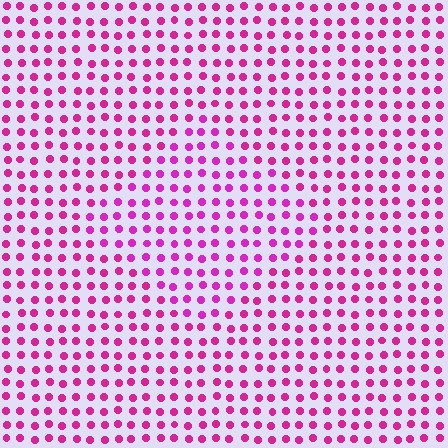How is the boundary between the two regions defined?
The boundary is defined purely by a slight shift in hue (about 16 degrees). Spacing, size, and orientation are identical on both sides.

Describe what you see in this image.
The image is filled with small magenta elements in a uniform arrangement. A diamond-shaped region is visible where the elements are tinted to a slightly different hue, forming a subtle color boundary.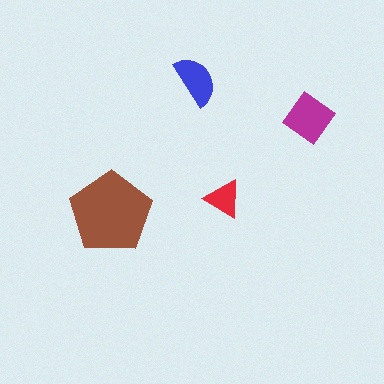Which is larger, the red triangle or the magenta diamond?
The magenta diamond.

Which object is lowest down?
The brown pentagon is bottommost.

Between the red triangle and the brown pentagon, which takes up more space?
The brown pentagon.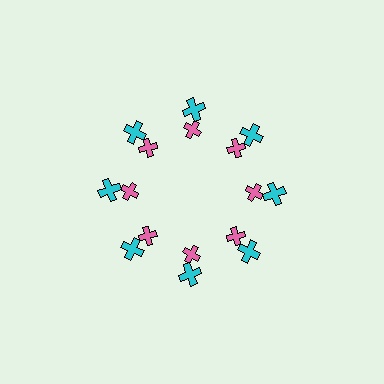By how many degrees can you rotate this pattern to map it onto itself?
The pattern maps onto itself every 45 degrees of rotation.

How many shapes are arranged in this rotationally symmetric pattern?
There are 16 shapes, arranged in 8 groups of 2.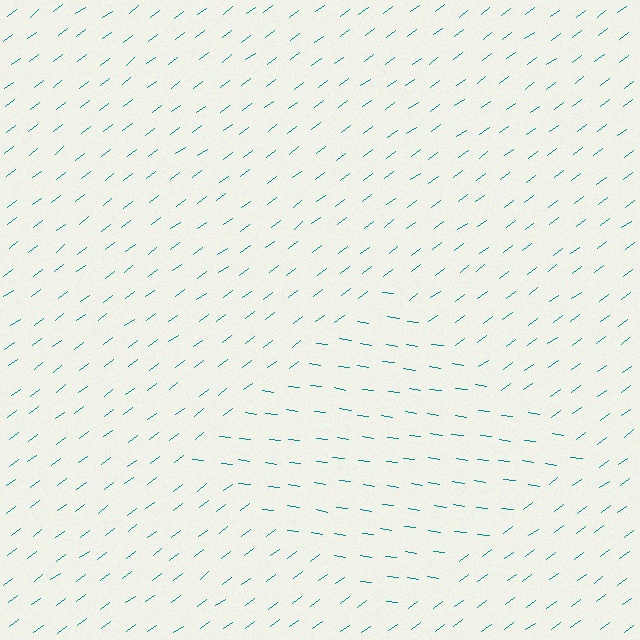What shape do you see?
I see a diamond.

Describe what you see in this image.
The image is filled with small teal line segments. A diamond region in the image has lines oriented differently from the surrounding lines, creating a visible texture boundary.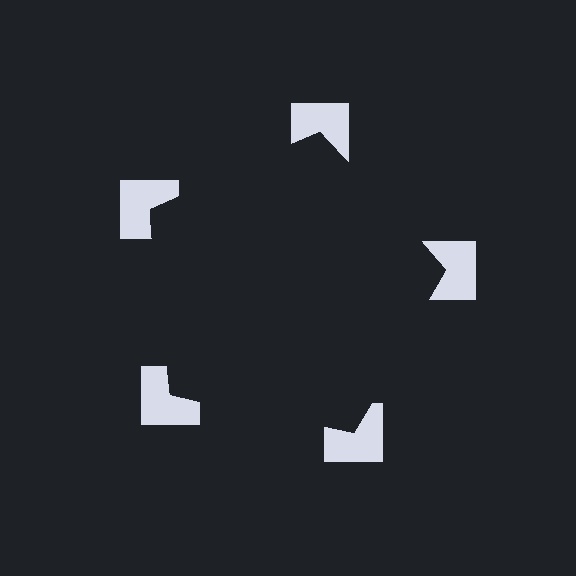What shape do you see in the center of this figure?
An illusory pentagon — its edges are inferred from the aligned wedge cuts in the notched squares, not physically drawn.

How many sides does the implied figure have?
5 sides.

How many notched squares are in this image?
There are 5 — one at each vertex of the illusory pentagon.